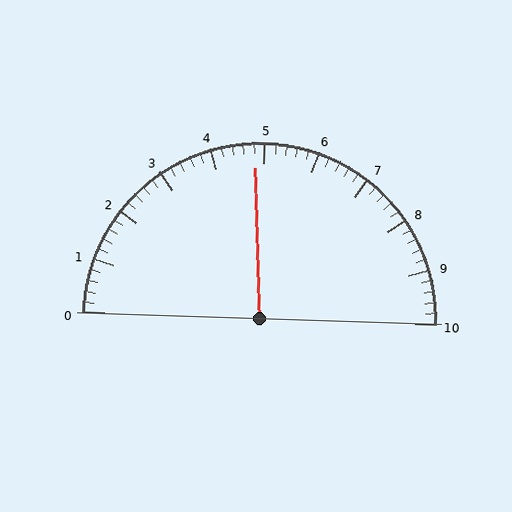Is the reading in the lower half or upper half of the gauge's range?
The reading is in the lower half of the range (0 to 10).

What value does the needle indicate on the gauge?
The needle indicates approximately 4.8.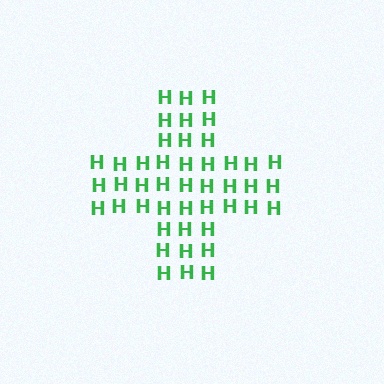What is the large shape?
The large shape is a cross.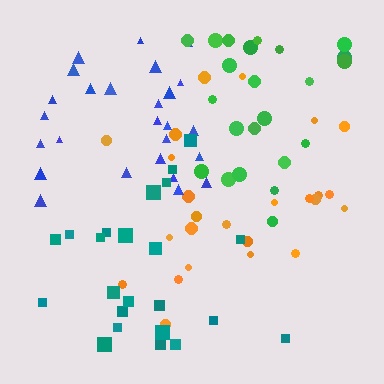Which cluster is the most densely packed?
Blue.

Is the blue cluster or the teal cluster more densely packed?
Blue.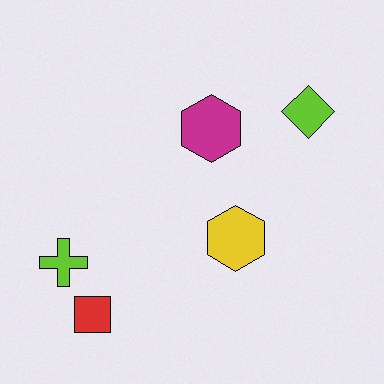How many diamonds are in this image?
There is 1 diamond.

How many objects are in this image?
There are 5 objects.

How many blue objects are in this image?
There are no blue objects.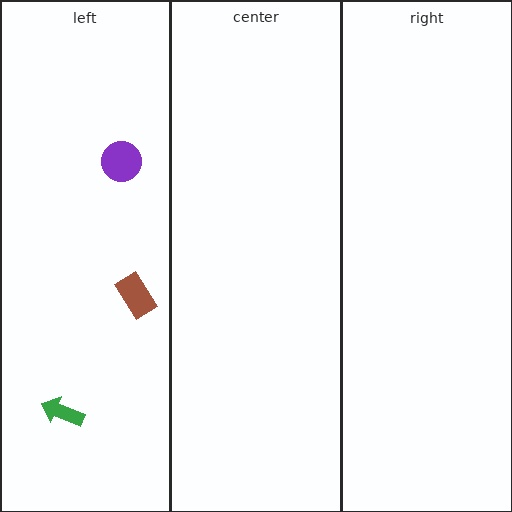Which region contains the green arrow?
The left region.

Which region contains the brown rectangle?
The left region.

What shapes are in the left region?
The green arrow, the brown rectangle, the purple circle.